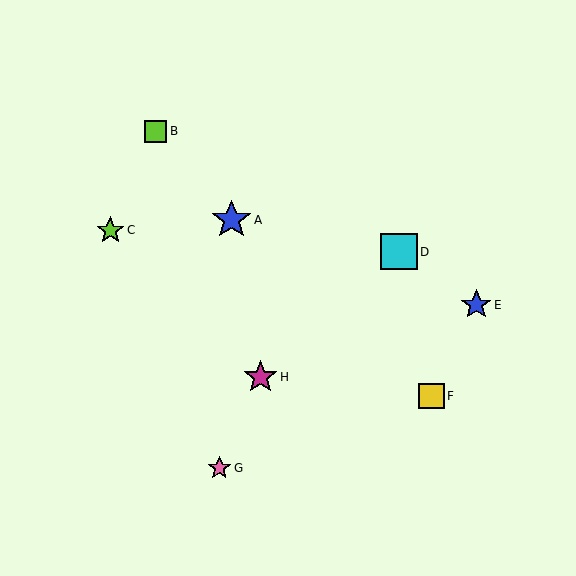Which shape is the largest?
The blue star (labeled A) is the largest.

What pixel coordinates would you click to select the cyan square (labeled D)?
Click at (399, 252) to select the cyan square D.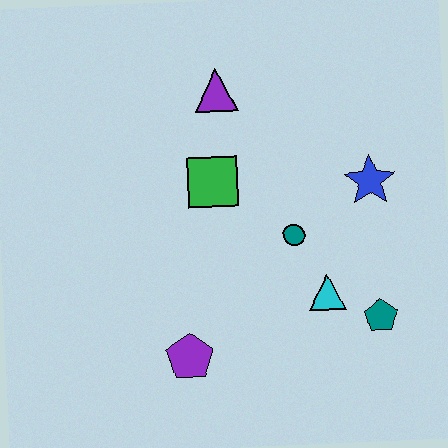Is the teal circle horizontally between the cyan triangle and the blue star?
No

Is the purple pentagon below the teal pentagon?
Yes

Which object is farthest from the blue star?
The purple pentagon is farthest from the blue star.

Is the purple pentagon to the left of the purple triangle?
Yes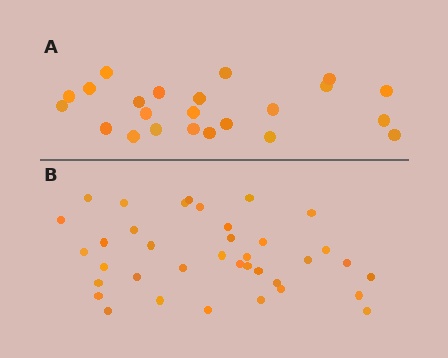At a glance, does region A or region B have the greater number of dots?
Region B (the bottom region) has more dots.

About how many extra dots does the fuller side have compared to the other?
Region B has approximately 15 more dots than region A.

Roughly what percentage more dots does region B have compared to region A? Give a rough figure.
About 60% more.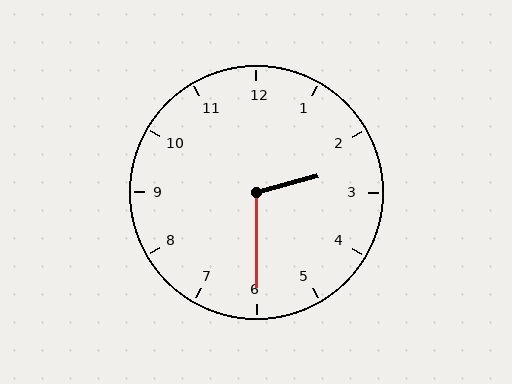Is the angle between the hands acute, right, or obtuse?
It is obtuse.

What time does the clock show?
2:30.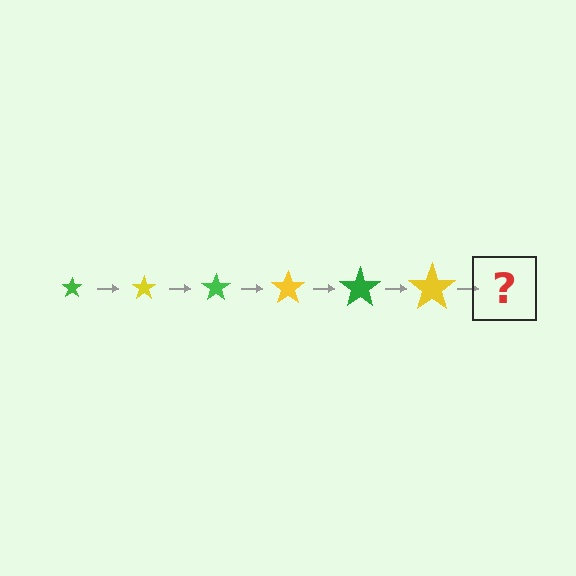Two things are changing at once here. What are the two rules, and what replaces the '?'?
The two rules are that the star grows larger each step and the color cycles through green and yellow. The '?' should be a green star, larger than the previous one.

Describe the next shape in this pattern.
It should be a green star, larger than the previous one.